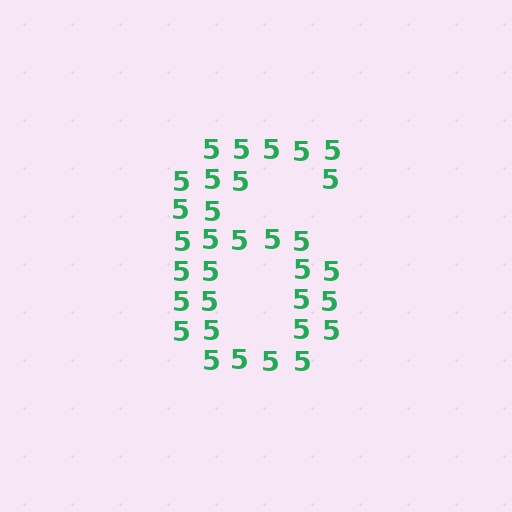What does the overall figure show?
The overall figure shows the digit 6.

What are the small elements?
The small elements are digit 5's.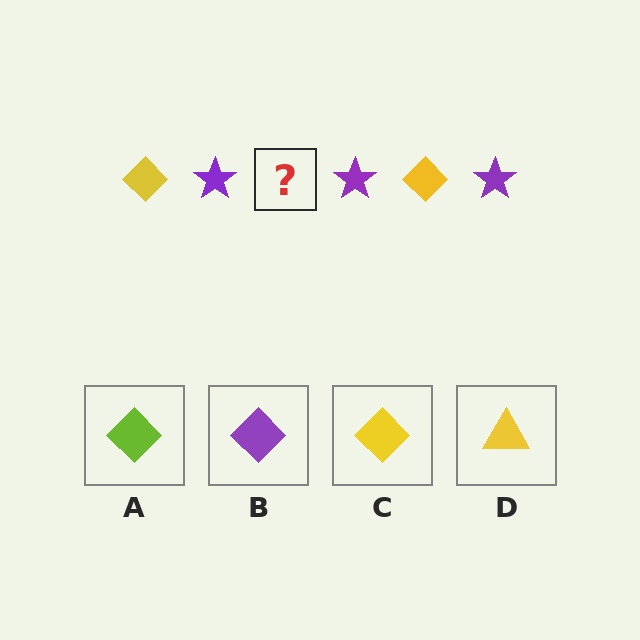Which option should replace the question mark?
Option C.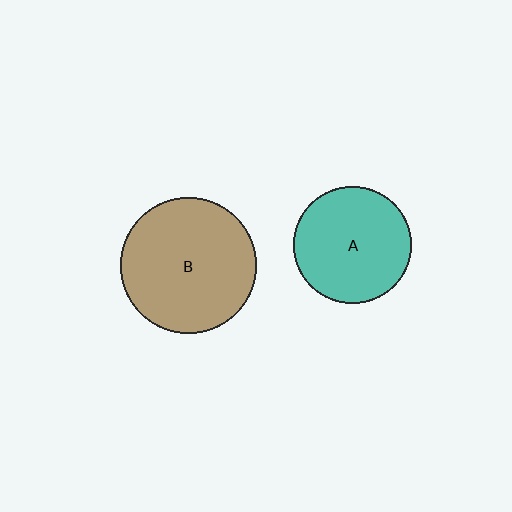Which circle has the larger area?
Circle B (brown).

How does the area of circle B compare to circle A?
Approximately 1.3 times.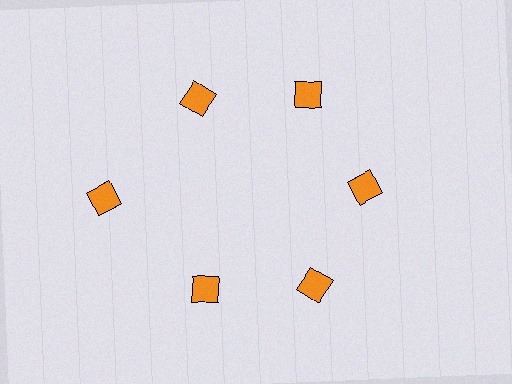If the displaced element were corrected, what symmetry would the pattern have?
It would have 6-fold rotational symmetry — the pattern would map onto itself every 60 degrees.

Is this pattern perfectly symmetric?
No. The 6 orange diamonds are arranged in a ring, but one element near the 9 o'clock position is pushed outward from the center, breaking the 6-fold rotational symmetry.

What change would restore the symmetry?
The symmetry would be restored by moving it inward, back onto the ring so that all 6 diamonds sit at equal angles and equal distance from the center.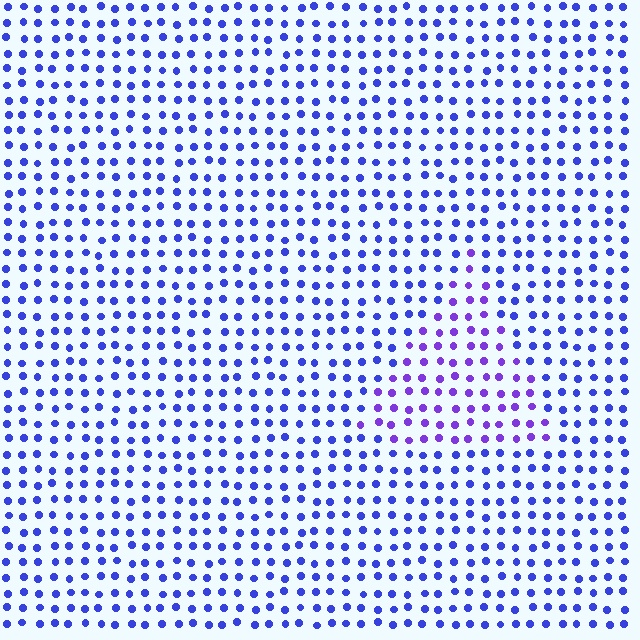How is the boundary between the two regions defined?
The boundary is defined purely by a slight shift in hue (about 30 degrees). Spacing, size, and orientation are identical on both sides.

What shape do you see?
I see a triangle.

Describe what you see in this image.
The image is filled with small blue elements in a uniform arrangement. A triangle-shaped region is visible where the elements are tinted to a slightly different hue, forming a subtle color boundary.